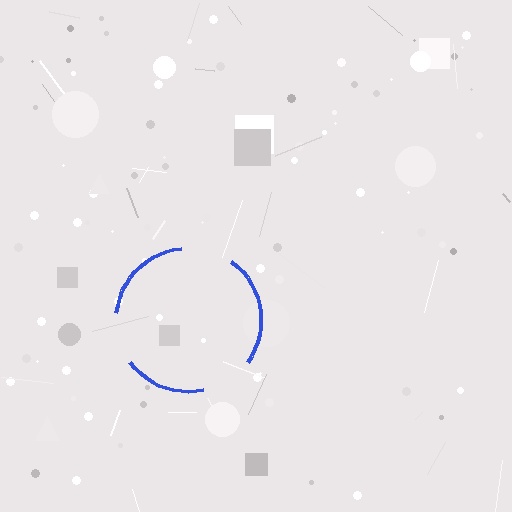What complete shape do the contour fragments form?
The contour fragments form a circle.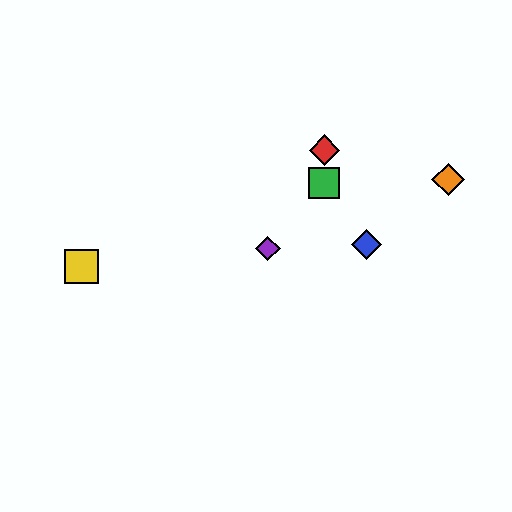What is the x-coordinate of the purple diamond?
The purple diamond is at x≈268.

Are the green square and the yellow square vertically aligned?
No, the green square is at x≈324 and the yellow square is at x≈81.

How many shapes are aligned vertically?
2 shapes (the red diamond, the green square) are aligned vertically.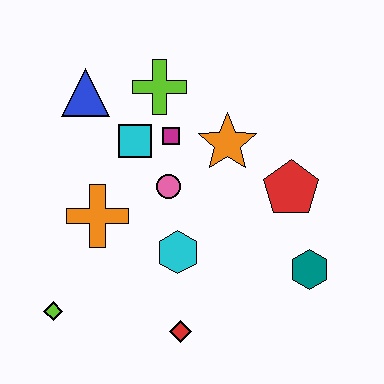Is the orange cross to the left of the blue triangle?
No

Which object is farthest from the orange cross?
The teal hexagon is farthest from the orange cross.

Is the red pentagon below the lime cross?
Yes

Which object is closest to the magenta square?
The cyan square is closest to the magenta square.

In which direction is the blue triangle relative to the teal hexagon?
The blue triangle is to the left of the teal hexagon.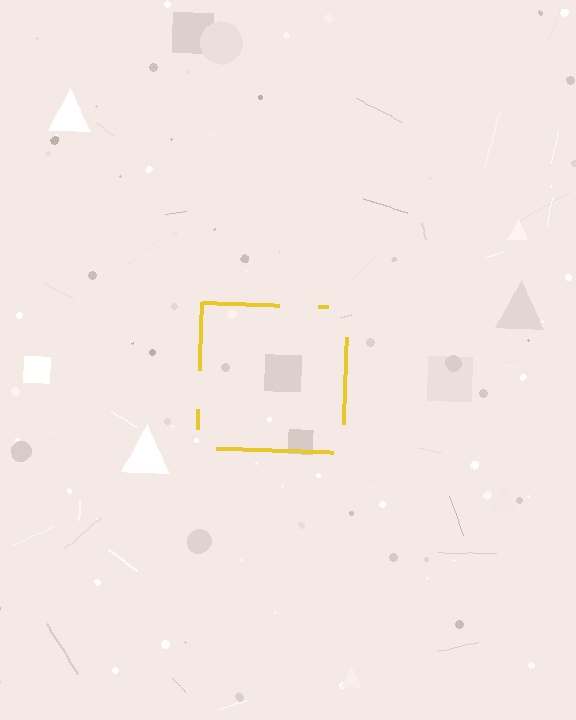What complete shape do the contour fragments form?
The contour fragments form a square.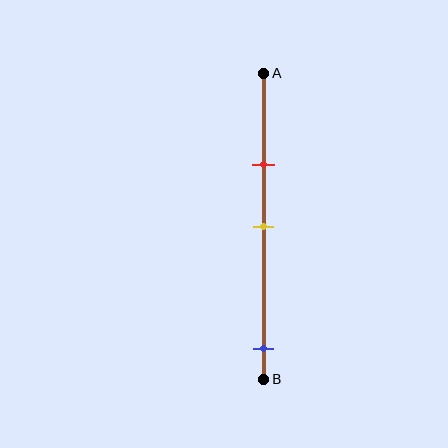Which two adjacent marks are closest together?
The red and yellow marks are the closest adjacent pair.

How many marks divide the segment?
There are 3 marks dividing the segment.